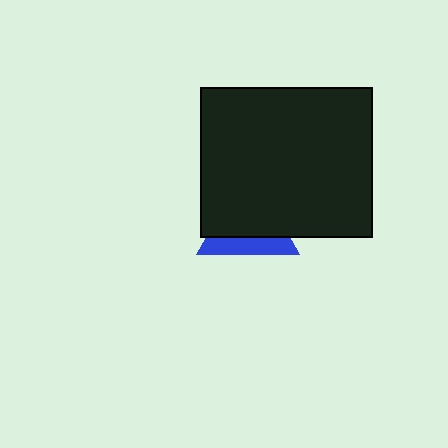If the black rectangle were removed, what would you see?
You would see the complete blue triangle.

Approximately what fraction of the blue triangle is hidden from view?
Roughly 64% of the blue triangle is hidden behind the black rectangle.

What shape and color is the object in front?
The object in front is a black rectangle.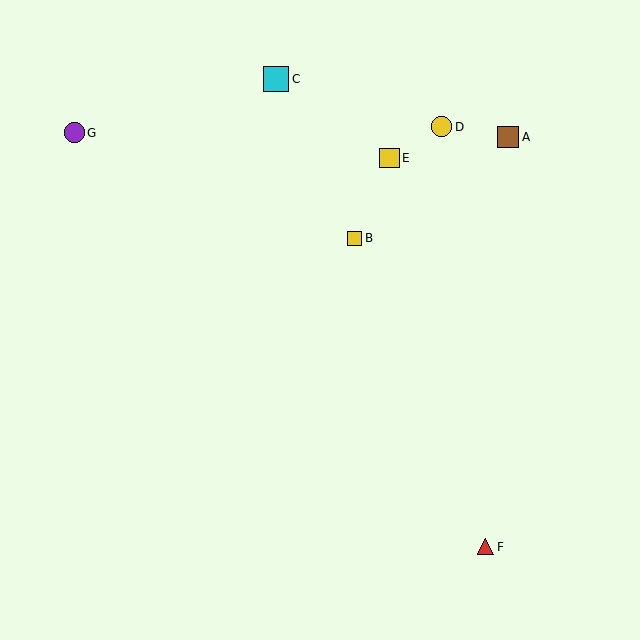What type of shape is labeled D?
Shape D is a yellow circle.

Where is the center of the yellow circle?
The center of the yellow circle is at (442, 127).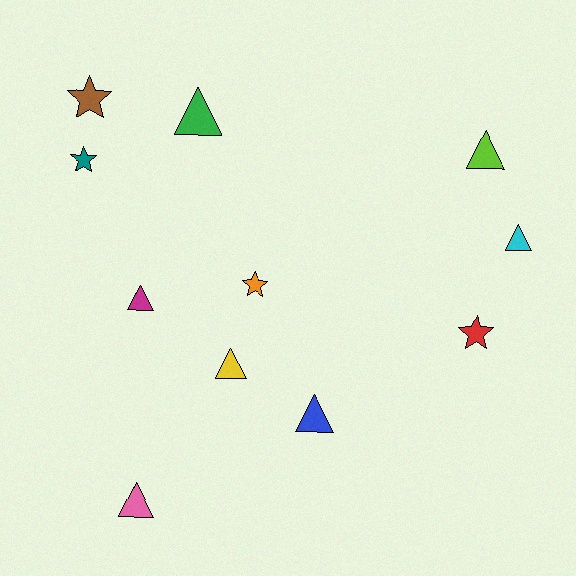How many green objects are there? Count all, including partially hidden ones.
There is 1 green object.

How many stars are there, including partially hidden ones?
There are 4 stars.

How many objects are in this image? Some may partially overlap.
There are 11 objects.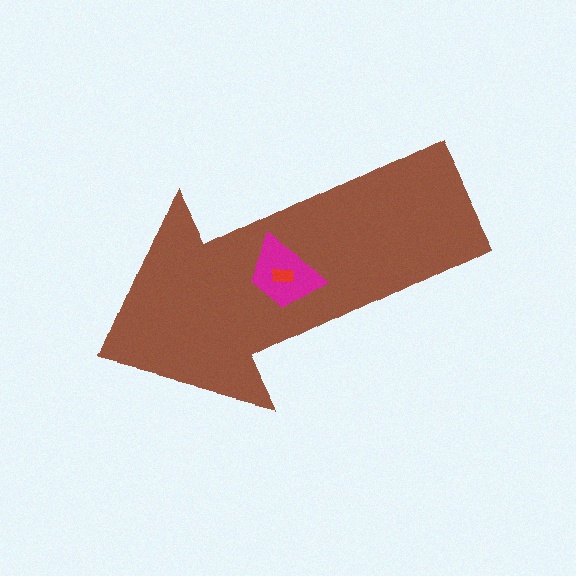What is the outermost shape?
The brown arrow.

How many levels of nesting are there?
3.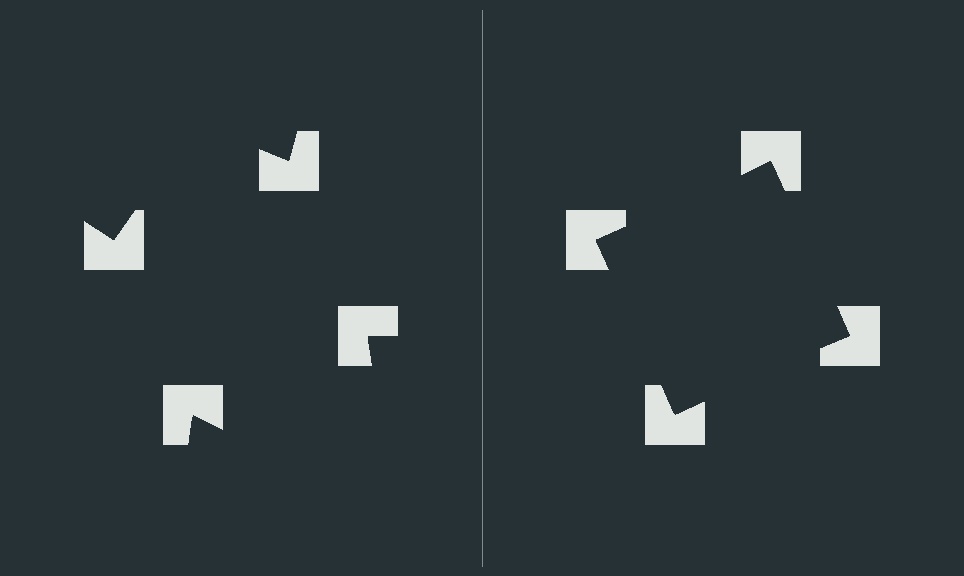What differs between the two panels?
The notched squares are positioned identically on both sides; only the wedge orientations differ. On the right they align to a square; on the left they are misaligned.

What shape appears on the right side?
An illusory square.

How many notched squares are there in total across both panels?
8 — 4 on each side.